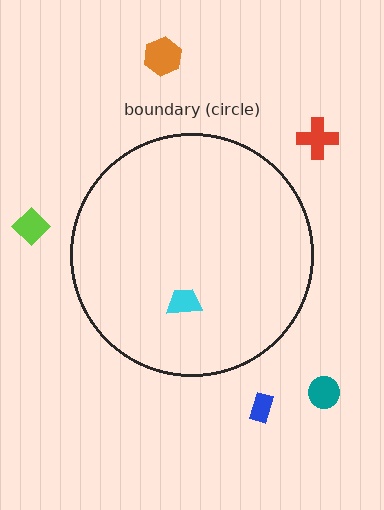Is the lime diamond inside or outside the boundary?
Outside.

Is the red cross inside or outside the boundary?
Outside.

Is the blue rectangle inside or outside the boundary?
Outside.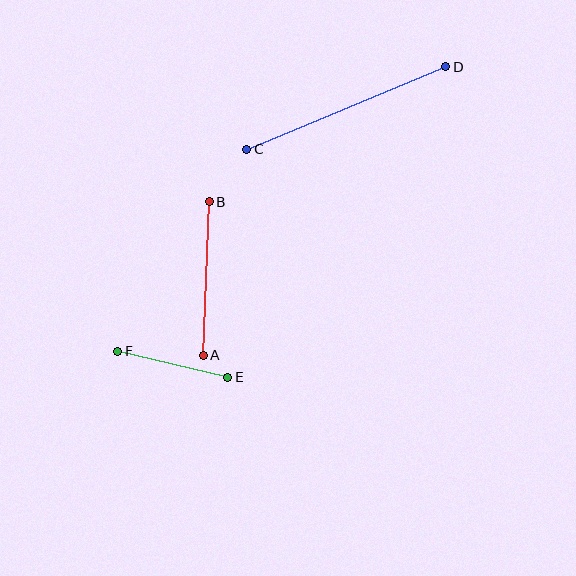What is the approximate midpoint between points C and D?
The midpoint is at approximately (346, 108) pixels.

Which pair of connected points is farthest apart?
Points C and D are farthest apart.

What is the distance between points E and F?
The distance is approximately 113 pixels.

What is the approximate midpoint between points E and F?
The midpoint is at approximately (173, 364) pixels.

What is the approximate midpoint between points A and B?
The midpoint is at approximately (206, 279) pixels.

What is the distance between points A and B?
The distance is approximately 154 pixels.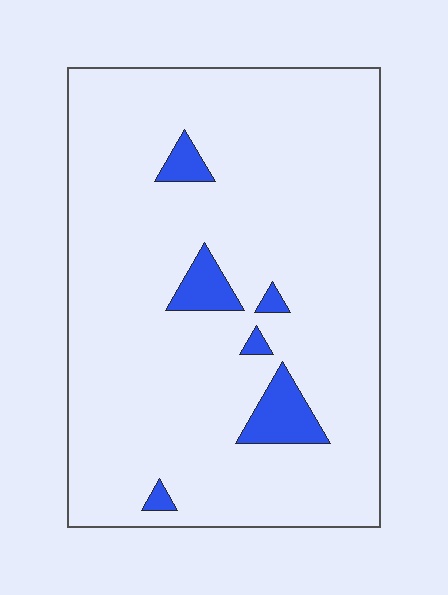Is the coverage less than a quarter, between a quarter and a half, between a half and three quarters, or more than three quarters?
Less than a quarter.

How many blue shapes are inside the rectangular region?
6.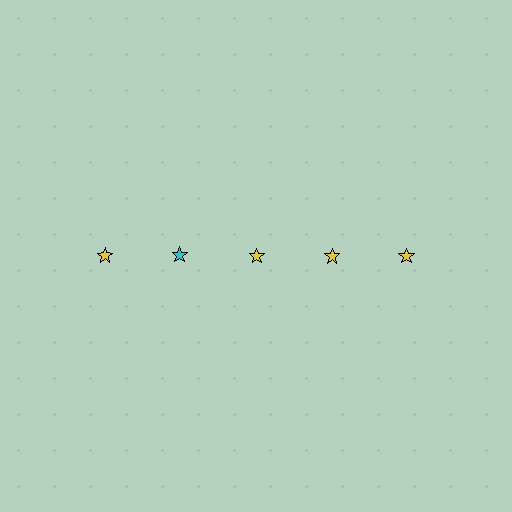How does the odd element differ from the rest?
It has a different color: cyan instead of yellow.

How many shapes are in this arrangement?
There are 5 shapes arranged in a grid pattern.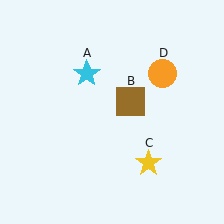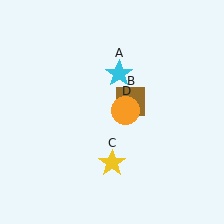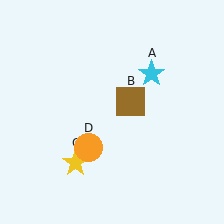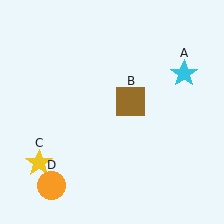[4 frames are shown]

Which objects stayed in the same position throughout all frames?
Brown square (object B) remained stationary.